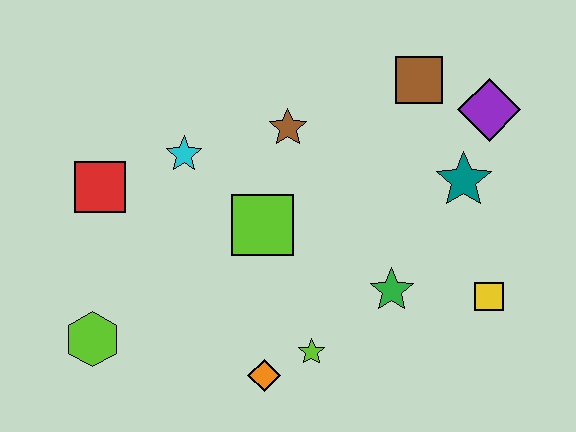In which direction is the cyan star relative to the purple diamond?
The cyan star is to the left of the purple diamond.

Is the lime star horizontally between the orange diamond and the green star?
Yes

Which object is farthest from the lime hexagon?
The purple diamond is farthest from the lime hexagon.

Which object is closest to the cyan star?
The red square is closest to the cyan star.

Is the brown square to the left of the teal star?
Yes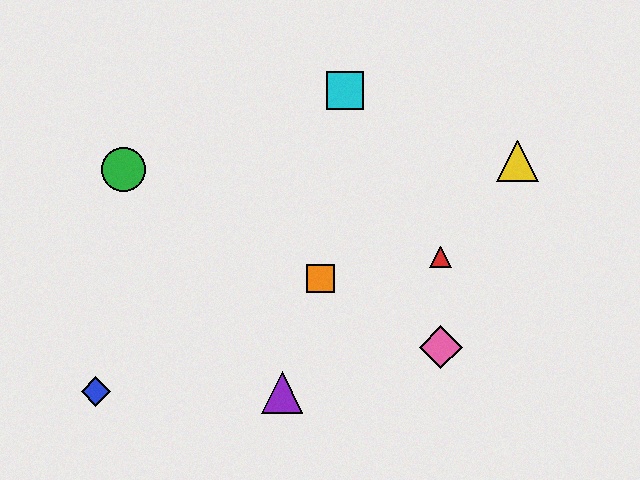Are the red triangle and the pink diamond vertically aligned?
Yes, both are at x≈441.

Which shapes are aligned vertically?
The red triangle, the pink diamond are aligned vertically.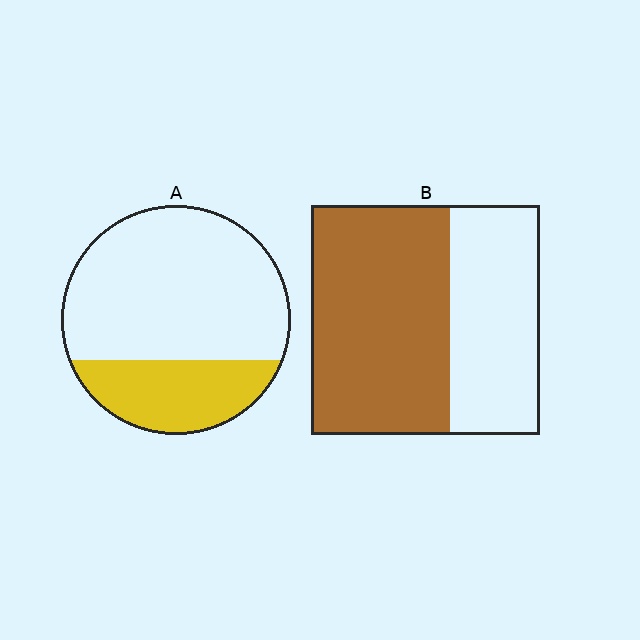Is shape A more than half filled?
No.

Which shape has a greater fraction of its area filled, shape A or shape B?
Shape B.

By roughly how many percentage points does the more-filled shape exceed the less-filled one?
By roughly 30 percentage points (B over A).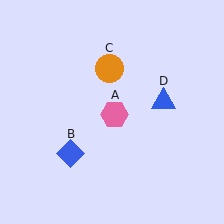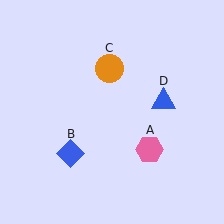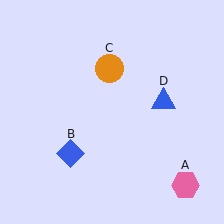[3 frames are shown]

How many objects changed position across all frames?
1 object changed position: pink hexagon (object A).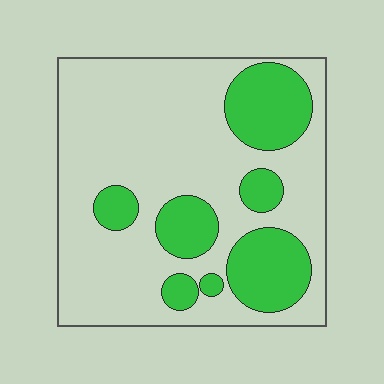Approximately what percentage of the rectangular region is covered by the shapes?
Approximately 25%.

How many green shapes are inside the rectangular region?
7.